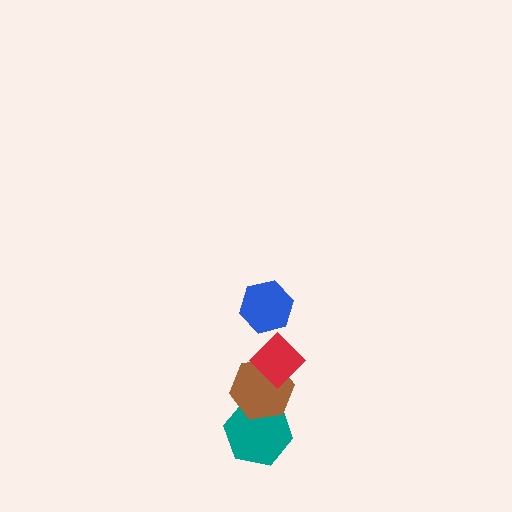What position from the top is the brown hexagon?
The brown hexagon is 3rd from the top.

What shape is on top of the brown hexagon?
The red diamond is on top of the brown hexagon.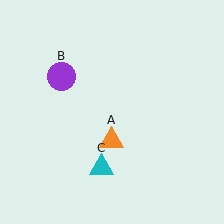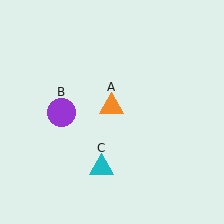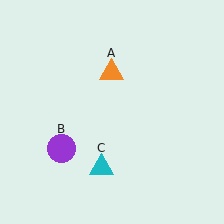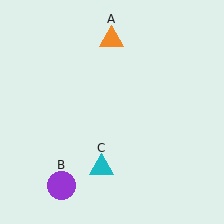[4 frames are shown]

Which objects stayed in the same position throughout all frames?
Cyan triangle (object C) remained stationary.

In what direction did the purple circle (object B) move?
The purple circle (object B) moved down.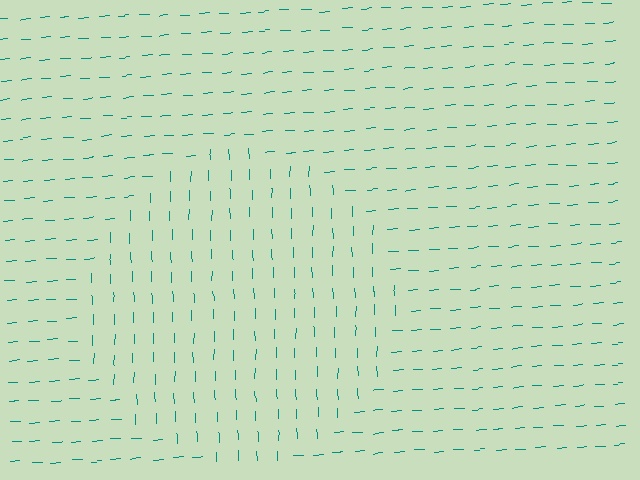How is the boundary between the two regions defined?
The boundary is defined purely by a change in line orientation (approximately 86 degrees difference). All lines are the same color and thickness.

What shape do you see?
I see a circle.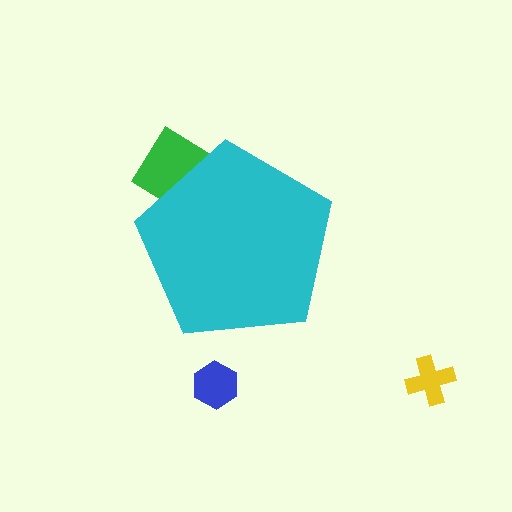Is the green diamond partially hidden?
Yes, the green diamond is partially hidden behind the cyan pentagon.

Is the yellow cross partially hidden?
No, the yellow cross is fully visible.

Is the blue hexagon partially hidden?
No, the blue hexagon is fully visible.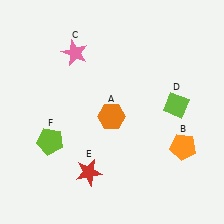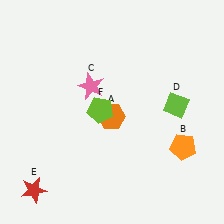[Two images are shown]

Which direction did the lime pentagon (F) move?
The lime pentagon (F) moved right.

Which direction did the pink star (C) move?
The pink star (C) moved down.